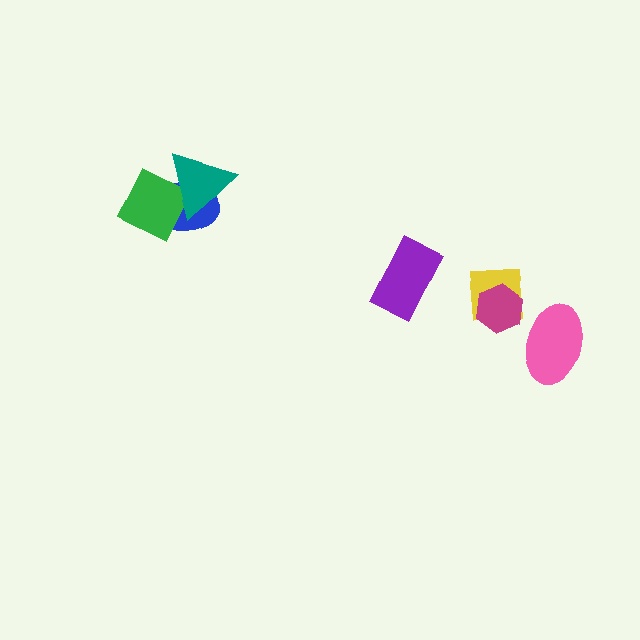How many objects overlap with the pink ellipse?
0 objects overlap with the pink ellipse.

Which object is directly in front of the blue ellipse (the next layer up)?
The green diamond is directly in front of the blue ellipse.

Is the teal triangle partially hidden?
No, no other shape covers it.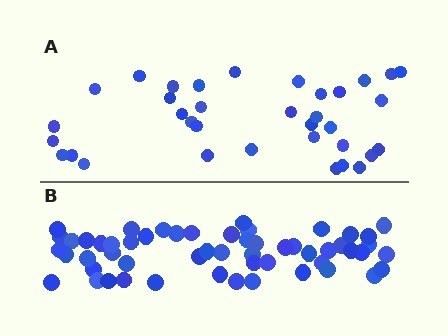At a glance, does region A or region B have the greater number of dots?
Region B (the bottom region) has more dots.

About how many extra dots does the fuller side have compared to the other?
Region B has approximately 20 more dots than region A.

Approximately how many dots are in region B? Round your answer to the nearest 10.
About 60 dots. (The exact count is 55, which rounds to 60.)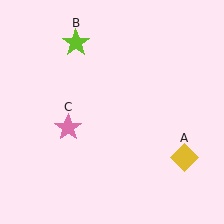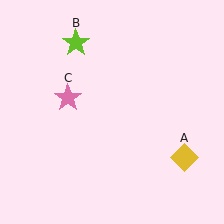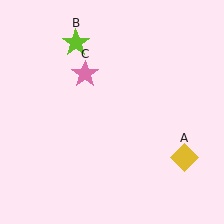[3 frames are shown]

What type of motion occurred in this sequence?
The pink star (object C) rotated clockwise around the center of the scene.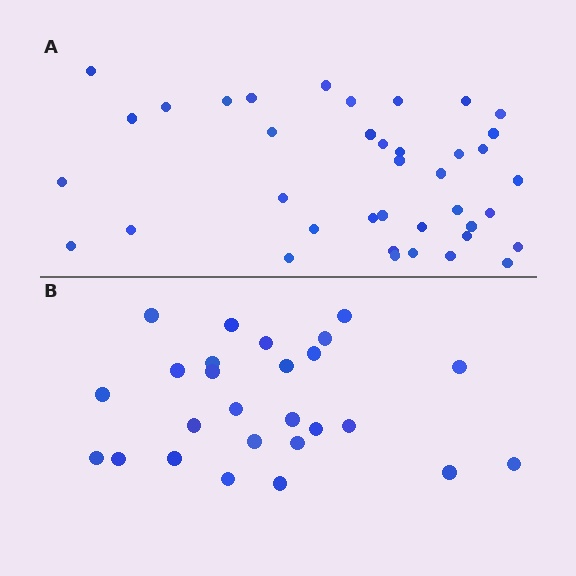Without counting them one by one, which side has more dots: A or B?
Region A (the top region) has more dots.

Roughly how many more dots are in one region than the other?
Region A has approximately 15 more dots than region B.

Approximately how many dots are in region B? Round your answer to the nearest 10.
About 30 dots. (The exact count is 26, which rounds to 30.)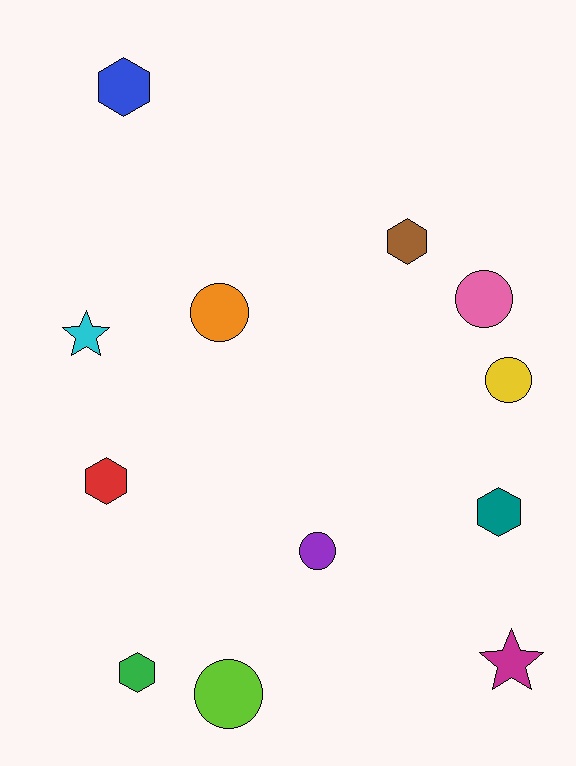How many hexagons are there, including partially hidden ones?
There are 5 hexagons.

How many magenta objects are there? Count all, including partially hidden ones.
There is 1 magenta object.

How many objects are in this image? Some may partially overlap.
There are 12 objects.